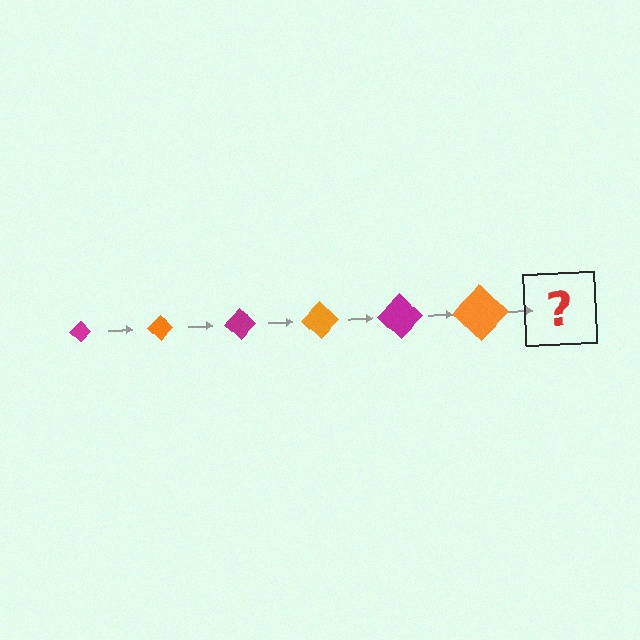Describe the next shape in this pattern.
It should be a magenta diamond, larger than the previous one.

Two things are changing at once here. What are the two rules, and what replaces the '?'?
The two rules are that the diamond grows larger each step and the color cycles through magenta and orange. The '?' should be a magenta diamond, larger than the previous one.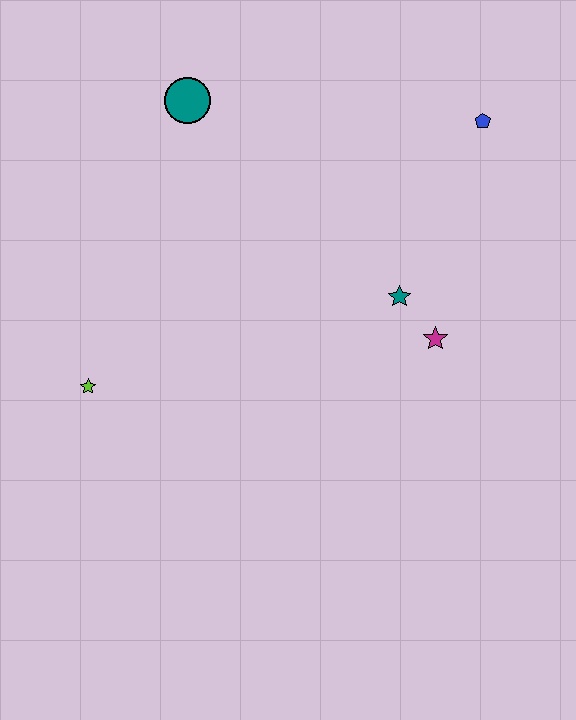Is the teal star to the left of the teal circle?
No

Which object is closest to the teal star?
The magenta star is closest to the teal star.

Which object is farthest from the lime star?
The blue pentagon is farthest from the lime star.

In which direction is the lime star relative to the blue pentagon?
The lime star is to the left of the blue pentagon.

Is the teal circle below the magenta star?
No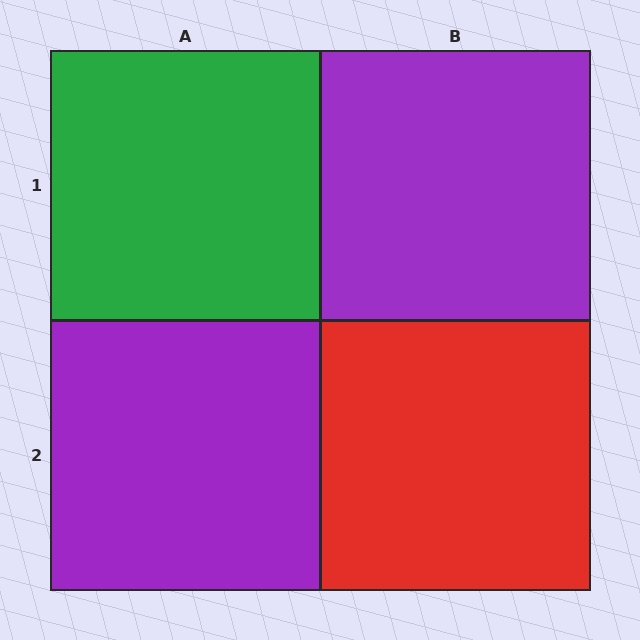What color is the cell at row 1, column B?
Purple.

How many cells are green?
1 cell is green.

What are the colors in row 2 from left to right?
Purple, red.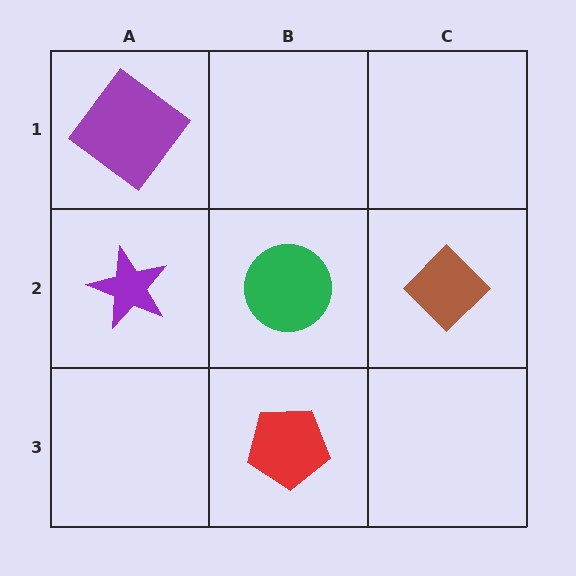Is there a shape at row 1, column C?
No, that cell is empty.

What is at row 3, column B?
A red pentagon.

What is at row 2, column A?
A purple star.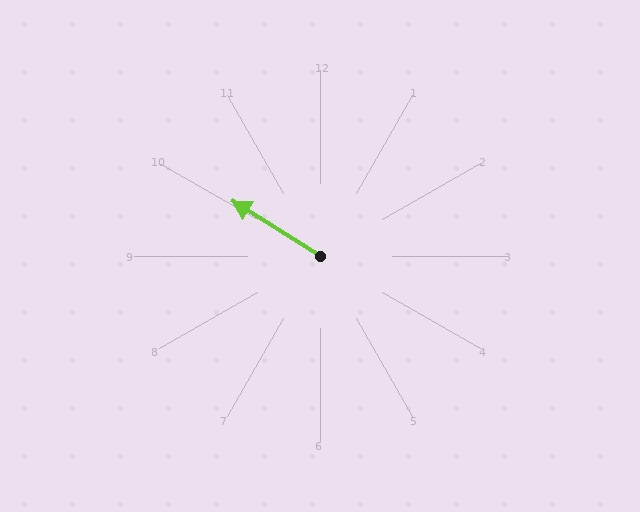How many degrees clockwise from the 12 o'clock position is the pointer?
Approximately 302 degrees.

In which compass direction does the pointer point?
Northwest.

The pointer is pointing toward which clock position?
Roughly 10 o'clock.